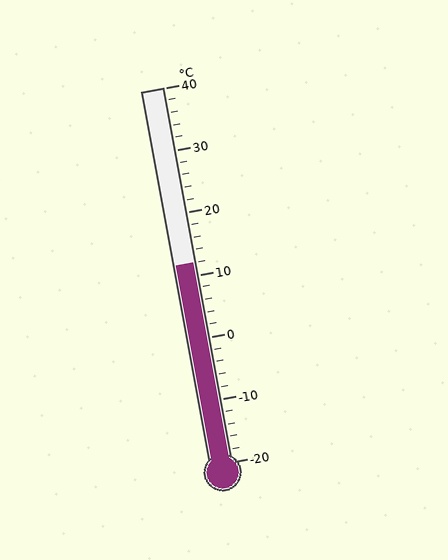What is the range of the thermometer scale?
The thermometer scale ranges from -20°C to 40°C.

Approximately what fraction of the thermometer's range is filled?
The thermometer is filled to approximately 55% of its range.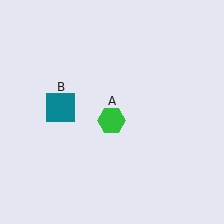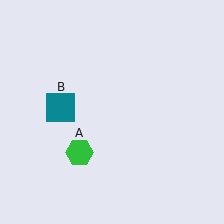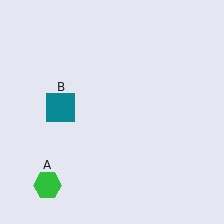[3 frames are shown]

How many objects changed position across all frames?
1 object changed position: green hexagon (object A).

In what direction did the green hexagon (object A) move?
The green hexagon (object A) moved down and to the left.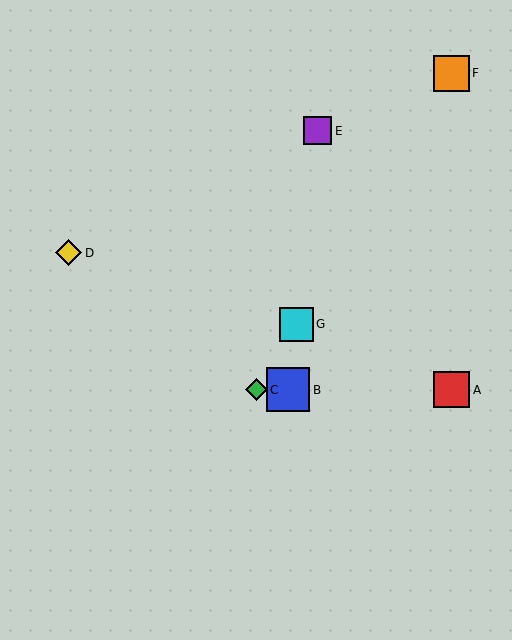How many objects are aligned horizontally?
3 objects (A, B, C) are aligned horizontally.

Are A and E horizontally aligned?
No, A is at y≈390 and E is at y≈131.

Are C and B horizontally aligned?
Yes, both are at y≈390.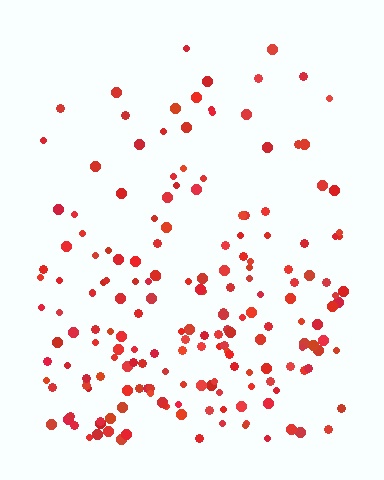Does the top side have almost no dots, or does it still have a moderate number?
Still a moderate number, just noticeably fewer than the bottom.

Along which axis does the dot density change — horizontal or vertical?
Vertical.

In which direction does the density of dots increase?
From top to bottom, with the bottom side densest.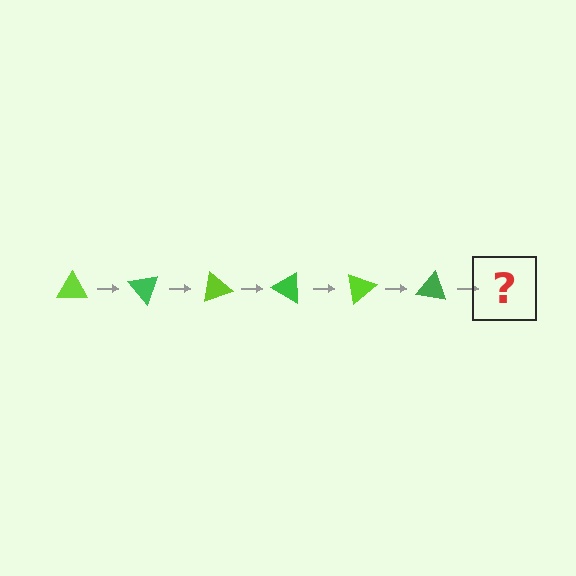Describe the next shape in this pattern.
It should be a lime triangle, rotated 300 degrees from the start.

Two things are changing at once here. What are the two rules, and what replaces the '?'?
The two rules are that it rotates 50 degrees each step and the color cycles through lime and green. The '?' should be a lime triangle, rotated 300 degrees from the start.